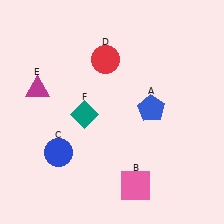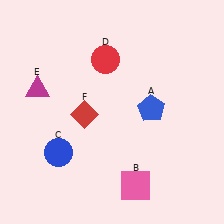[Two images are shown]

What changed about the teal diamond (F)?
In Image 1, F is teal. In Image 2, it changed to red.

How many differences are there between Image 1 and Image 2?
There is 1 difference between the two images.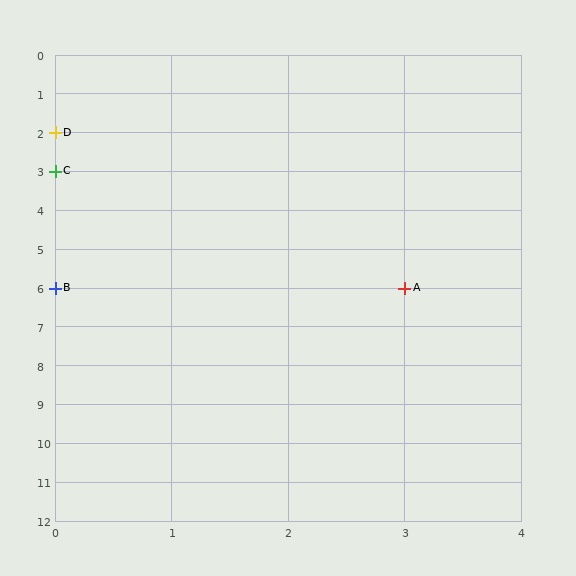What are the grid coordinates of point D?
Point D is at grid coordinates (0, 2).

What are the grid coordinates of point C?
Point C is at grid coordinates (0, 3).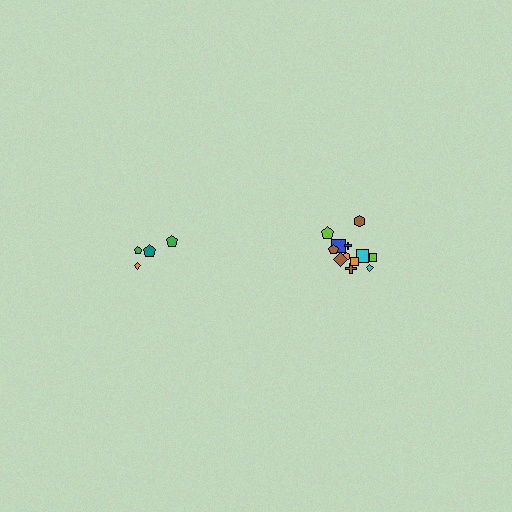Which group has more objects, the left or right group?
The right group.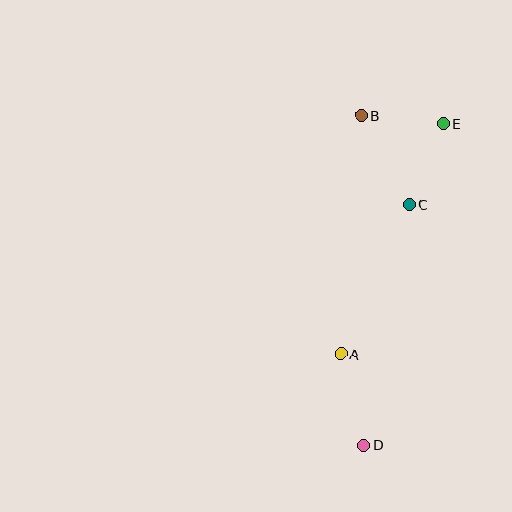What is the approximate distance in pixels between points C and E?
The distance between C and E is approximately 88 pixels.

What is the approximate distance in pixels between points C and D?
The distance between C and D is approximately 244 pixels.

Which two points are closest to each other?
Points B and E are closest to each other.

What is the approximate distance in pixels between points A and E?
The distance between A and E is approximately 252 pixels.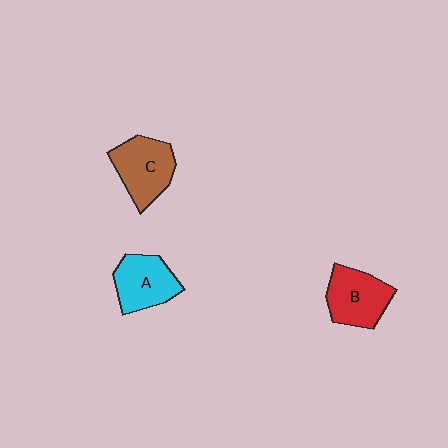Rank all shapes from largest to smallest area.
From largest to smallest: C (brown), B (red), A (cyan).